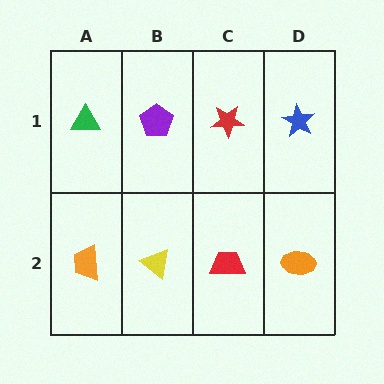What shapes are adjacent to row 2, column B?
A purple pentagon (row 1, column B), an orange trapezoid (row 2, column A), a red trapezoid (row 2, column C).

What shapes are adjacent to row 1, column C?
A red trapezoid (row 2, column C), a purple pentagon (row 1, column B), a blue star (row 1, column D).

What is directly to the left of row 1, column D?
A red star.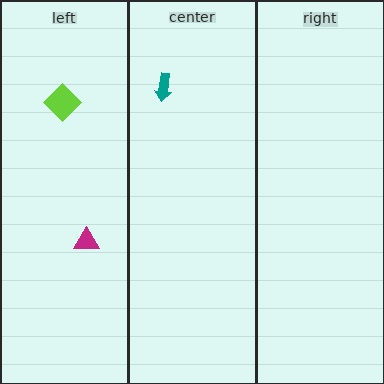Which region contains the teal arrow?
The center region.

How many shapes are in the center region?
1.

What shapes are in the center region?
The teal arrow.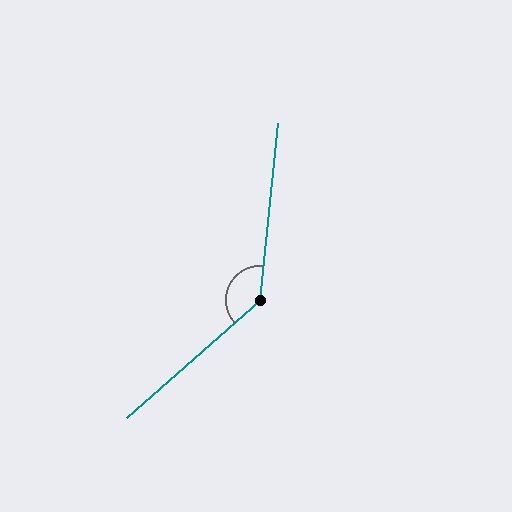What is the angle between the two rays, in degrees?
Approximately 137 degrees.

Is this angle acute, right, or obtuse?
It is obtuse.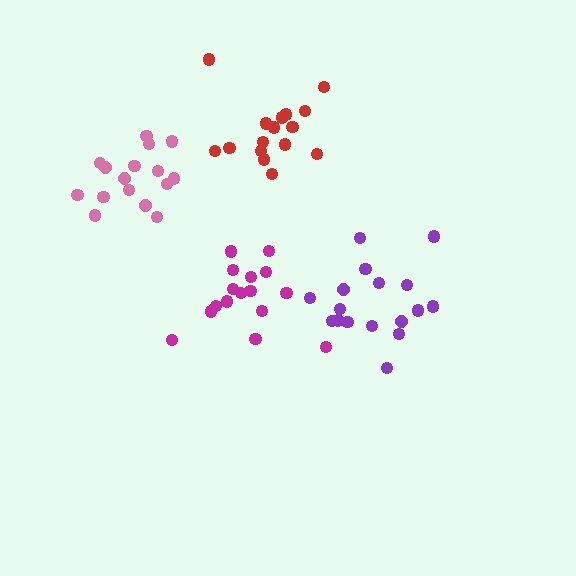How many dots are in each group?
Group 1: 17 dots, Group 2: 16 dots, Group 3: 16 dots, Group 4: 16 dots (65 total).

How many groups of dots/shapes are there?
There are 4 groups.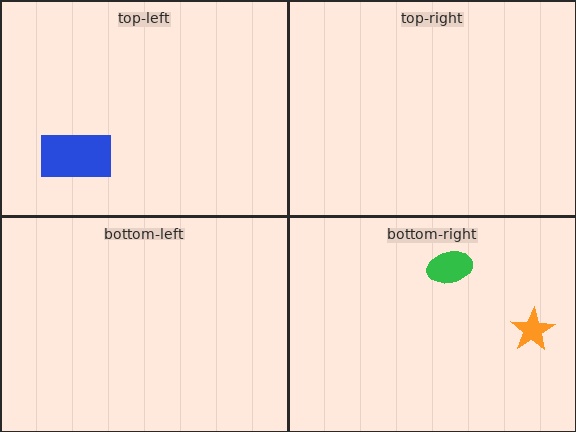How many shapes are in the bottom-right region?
2.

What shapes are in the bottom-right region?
The green ellipse, the orange star.